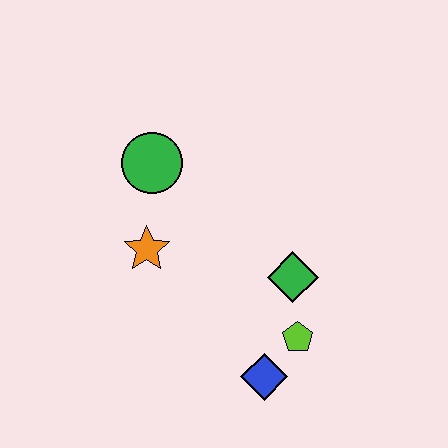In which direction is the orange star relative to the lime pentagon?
The orange star is to the left of the lime pentagon.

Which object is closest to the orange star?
The green circle is closest to the orange star.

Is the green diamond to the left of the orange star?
No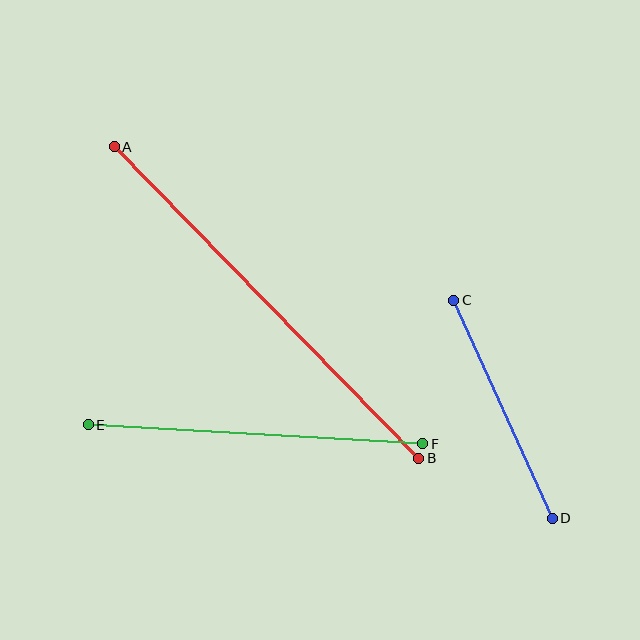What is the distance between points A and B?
The distance is approximately 436 pixels.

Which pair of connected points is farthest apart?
Points A and B are farthest apart.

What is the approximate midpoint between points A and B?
The midpoint is at approximately (266, 302) pixels.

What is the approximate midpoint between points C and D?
The midpoint is at approximately (503, 409) pixels.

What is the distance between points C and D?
The distance is approximately 239 pixels.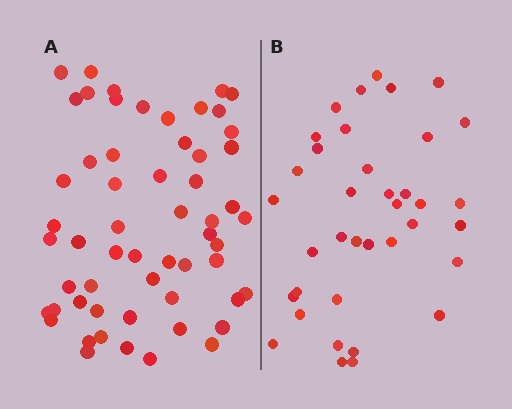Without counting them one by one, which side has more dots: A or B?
Region A (the left region) has more dots.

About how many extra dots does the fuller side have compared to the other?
Region A has approximately 20 more dots than region B.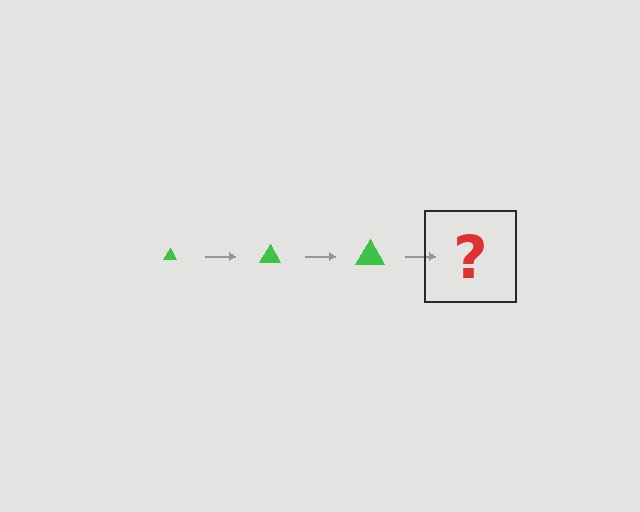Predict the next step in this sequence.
The next step is a green triangle, larger than the previous one.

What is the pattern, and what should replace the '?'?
The pattern is that the triangle gets progressively larger each step. The '?' should be a green triangle, larger than the previous one.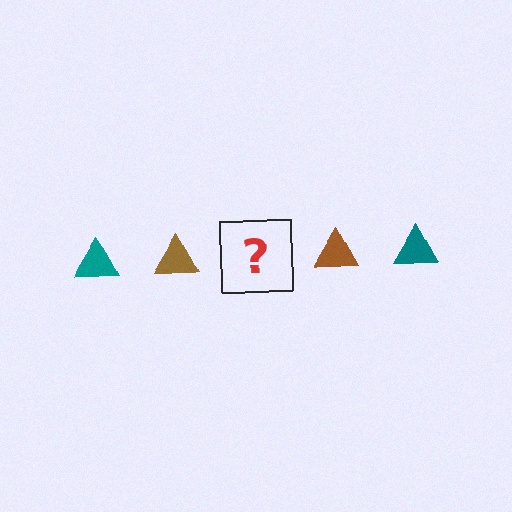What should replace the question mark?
The question mark should be replaced with a teal triangle.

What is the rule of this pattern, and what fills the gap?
The rule is that the pattern cycles through teal, brown triangles. The gap should be filled with a teal triangle.